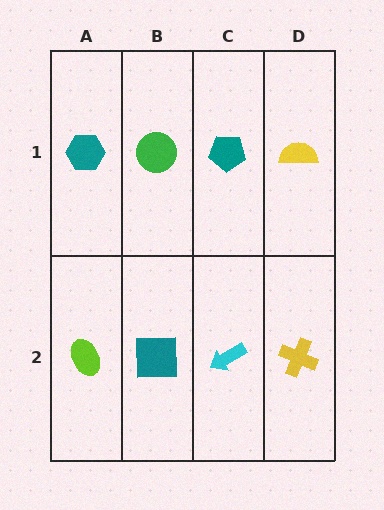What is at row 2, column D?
A yellow cross.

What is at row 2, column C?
A cyan arrow.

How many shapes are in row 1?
4 shapes.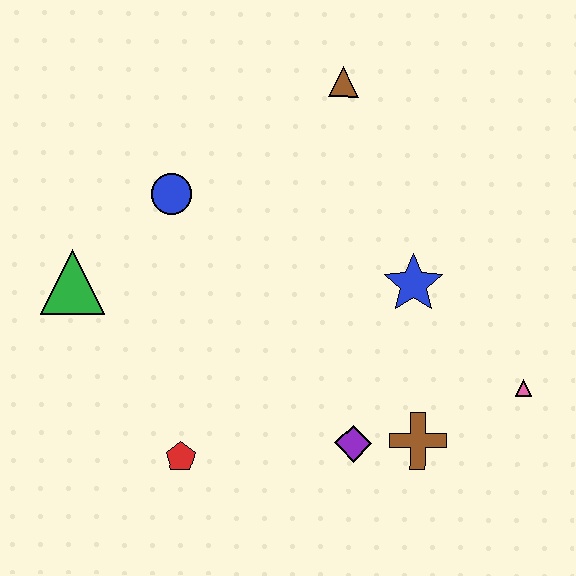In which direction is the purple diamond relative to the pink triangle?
The purple diamond is to the left of the pink triangle.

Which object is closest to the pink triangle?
The brown cross is closest to the pink triangle.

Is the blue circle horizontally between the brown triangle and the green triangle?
Yes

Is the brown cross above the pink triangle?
No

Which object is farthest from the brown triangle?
The red pentagon is farthest from the brown triangle.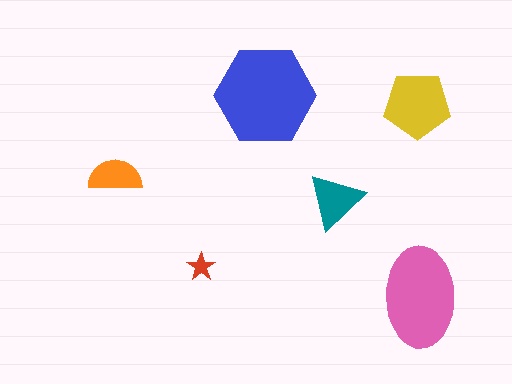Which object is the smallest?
The red star.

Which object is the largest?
The blue hexagon.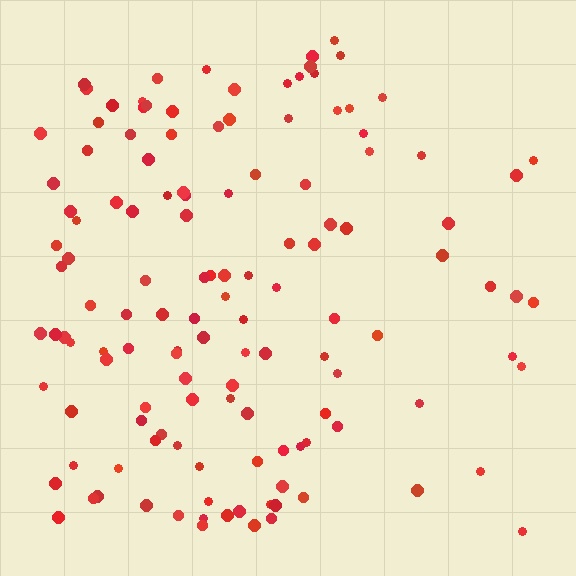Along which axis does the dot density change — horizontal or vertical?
Horizontal.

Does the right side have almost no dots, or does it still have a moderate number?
Still a moderate number, just noticeably fewer than the left.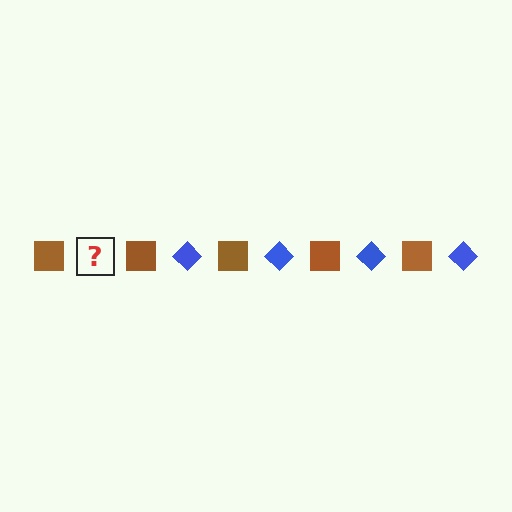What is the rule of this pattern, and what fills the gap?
The rule is that the pattern alternates between brown square and blue diamond. The gap should be filled with a blue diamond.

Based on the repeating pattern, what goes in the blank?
The blank should be a blue diamond.